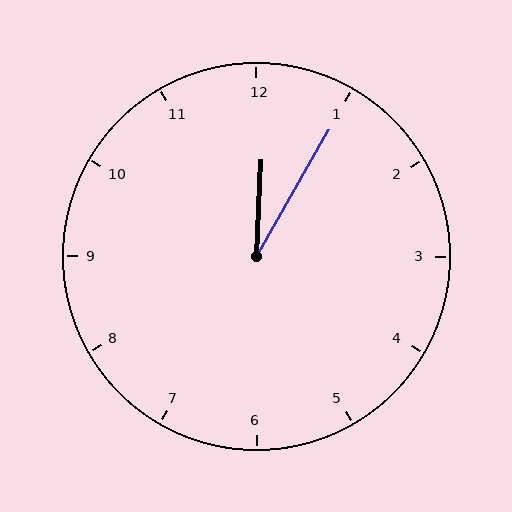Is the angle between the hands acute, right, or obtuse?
It is acute.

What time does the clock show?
12:05.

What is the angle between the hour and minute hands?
Approximately 28 degrees.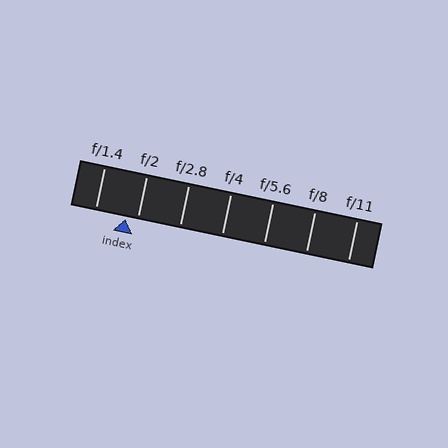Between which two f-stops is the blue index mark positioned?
The index mark is between f/1.4 and f/2.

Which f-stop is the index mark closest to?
The index mark is closest to f/2.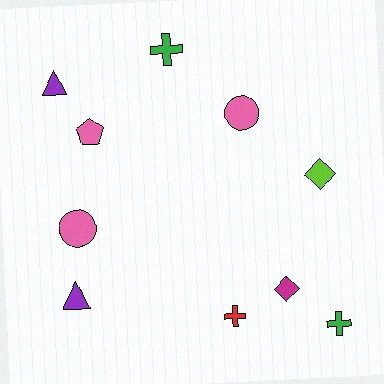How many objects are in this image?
There are 10 objects.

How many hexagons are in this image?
There are no hexagons.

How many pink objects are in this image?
There are 3 pink objects.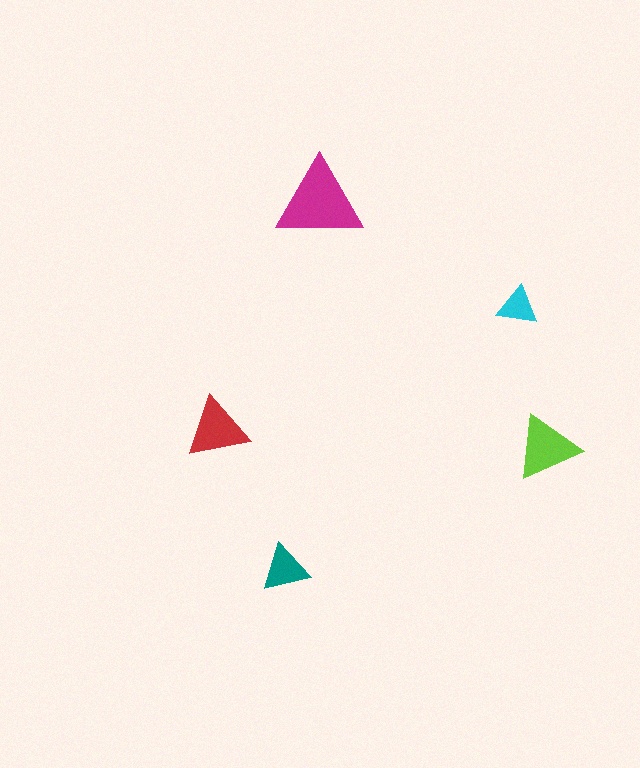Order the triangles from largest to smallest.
the magenta one, the lime one, the red one, the teal one, the cyan one.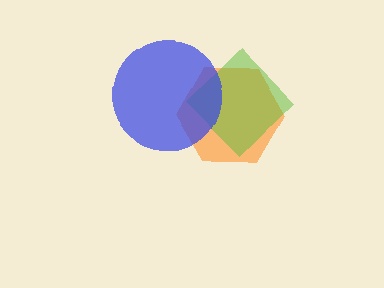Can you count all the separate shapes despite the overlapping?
Yes, there are 3 separate shapes.